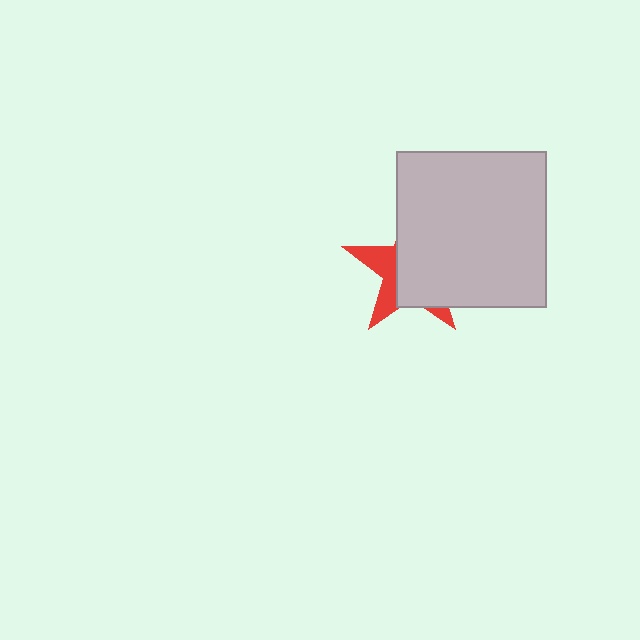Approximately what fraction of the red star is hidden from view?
Roughly 67% of the red star is hidden behind the light gray rectangle.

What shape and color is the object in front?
The object in front is a light gray rectangle.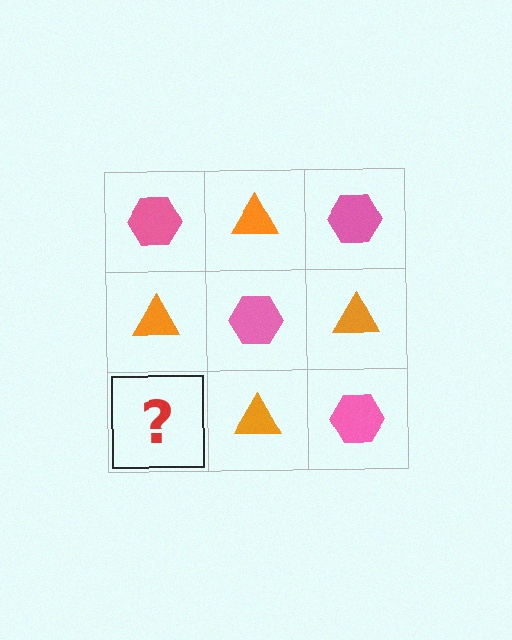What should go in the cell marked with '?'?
The missing cell should contain a pink hexagon.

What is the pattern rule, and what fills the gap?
The rule is that it alternates pink hexagon and orange triangle in a checkerboard pattern. The gap should be filled with a pink hexagon.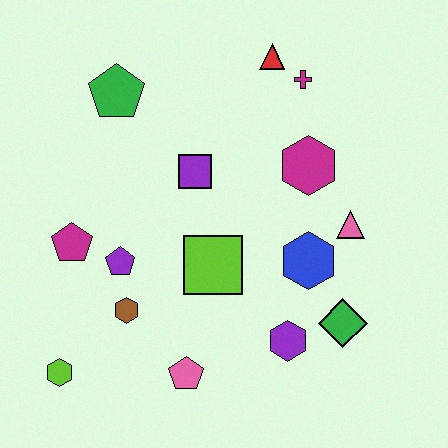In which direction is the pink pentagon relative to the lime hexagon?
The pink pentagon is to the right of the lime hexagon.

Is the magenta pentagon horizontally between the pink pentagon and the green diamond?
No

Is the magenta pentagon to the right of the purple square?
No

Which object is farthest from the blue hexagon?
The lime hexagon is farthest from the blue hexagon.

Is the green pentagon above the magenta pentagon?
Yes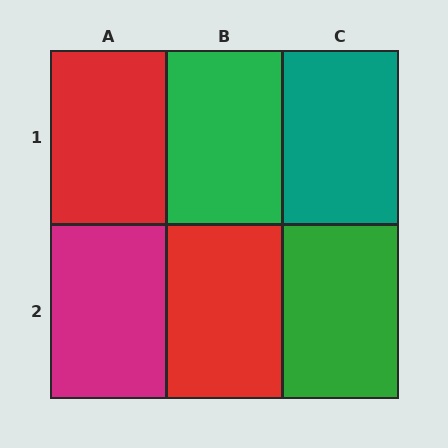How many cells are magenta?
1 cell is magenta.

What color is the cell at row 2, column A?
Magenta.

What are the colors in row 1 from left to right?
Red, green, teal.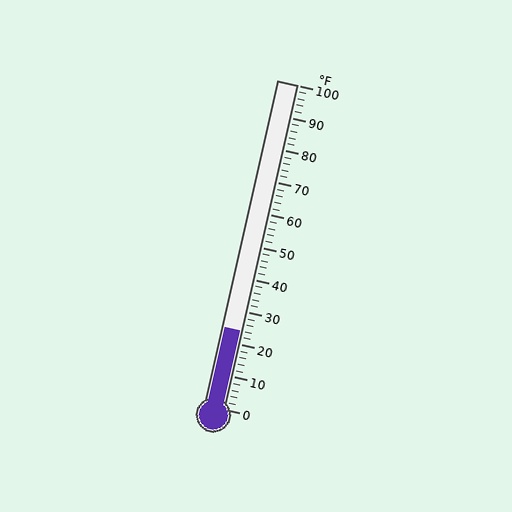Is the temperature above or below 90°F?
The temperature is below 90°F.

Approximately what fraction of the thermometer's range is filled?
The thermometer is filled to approximately 25% of its range.